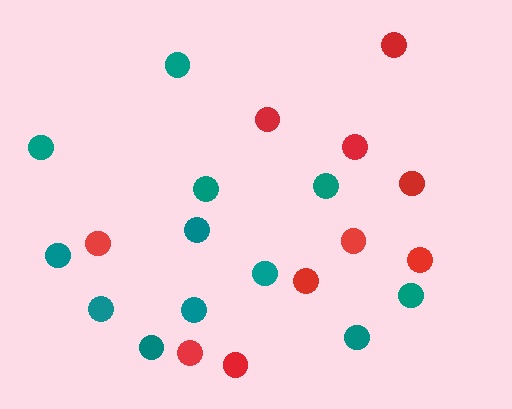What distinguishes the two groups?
There are 2 groups: one group of teal circles (12) and one group of red circles (10).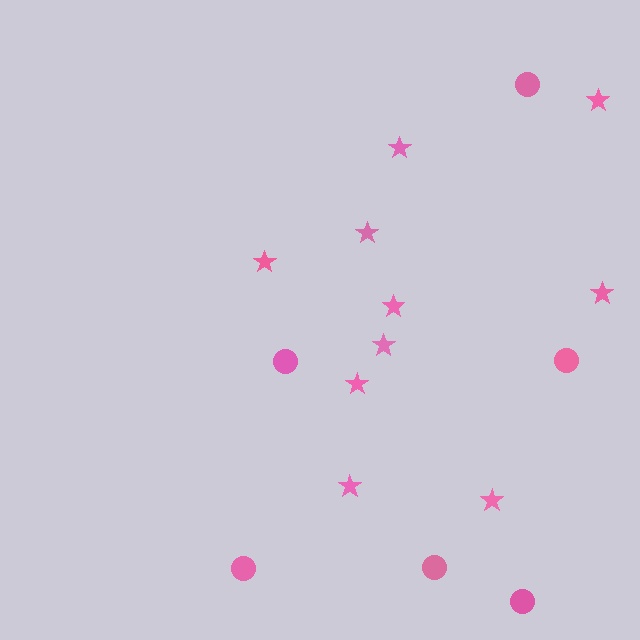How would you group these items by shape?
There are 2 groups: one group of circles (6) and one group of stars (10).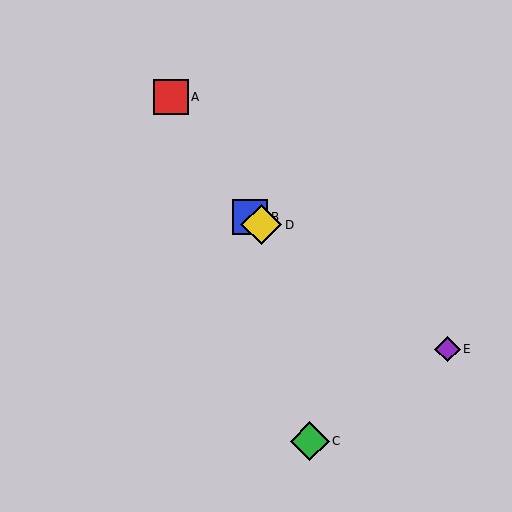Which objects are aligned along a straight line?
Objects B, D, E are aligned along a straight line.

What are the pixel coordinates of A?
Object A is at (171, 97).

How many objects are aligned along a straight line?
3 objects (B, D, E) are aligned along a straight line.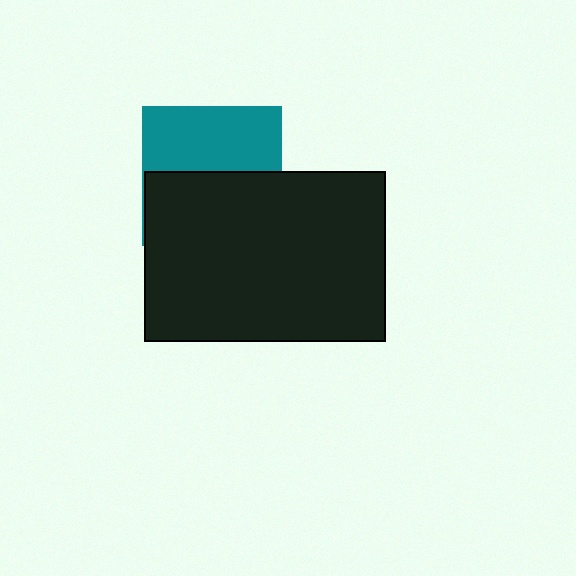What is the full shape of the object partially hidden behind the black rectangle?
The partially hidden object is a teal square.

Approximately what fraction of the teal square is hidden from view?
Roughly 52% of the teal square is hidden behind the black rectangle.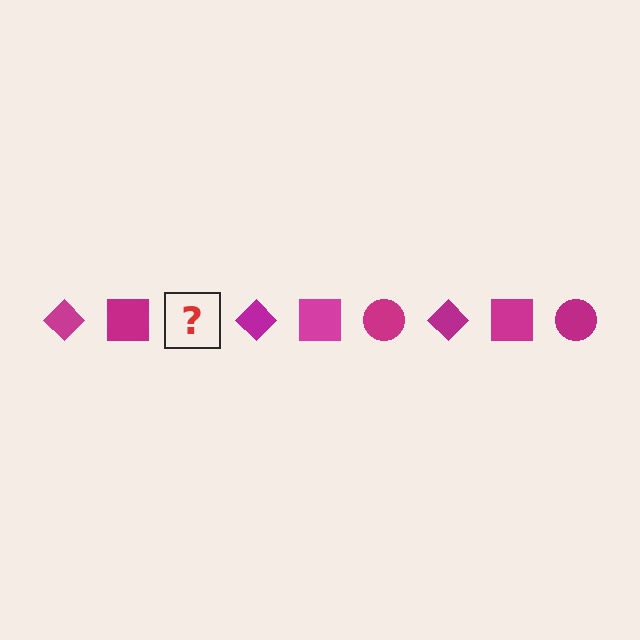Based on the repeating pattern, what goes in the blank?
The blank should be a magenta circle.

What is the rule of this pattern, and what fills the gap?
The rule is that the pattern cycles through diamond, square, circle shapes in magenta. The gap should be filled with a magenta circle.